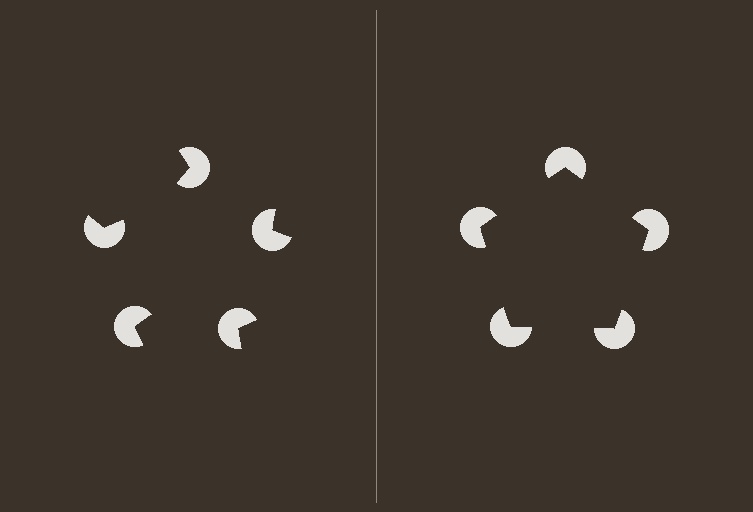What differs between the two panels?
The pac-man discs are positioned identically on both sides; only the wedge orientations differ. On the right they align to a pentagon; on the left they are misaligned.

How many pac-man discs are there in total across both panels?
10 — 5 on each side.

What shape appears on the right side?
An illusory pentagon.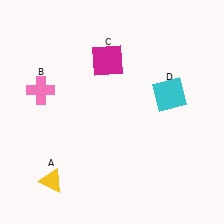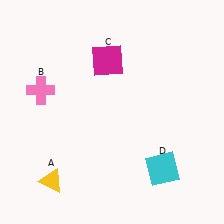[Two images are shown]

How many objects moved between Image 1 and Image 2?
1 object moved between the two images.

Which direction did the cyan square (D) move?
The cyan square (D) moved down.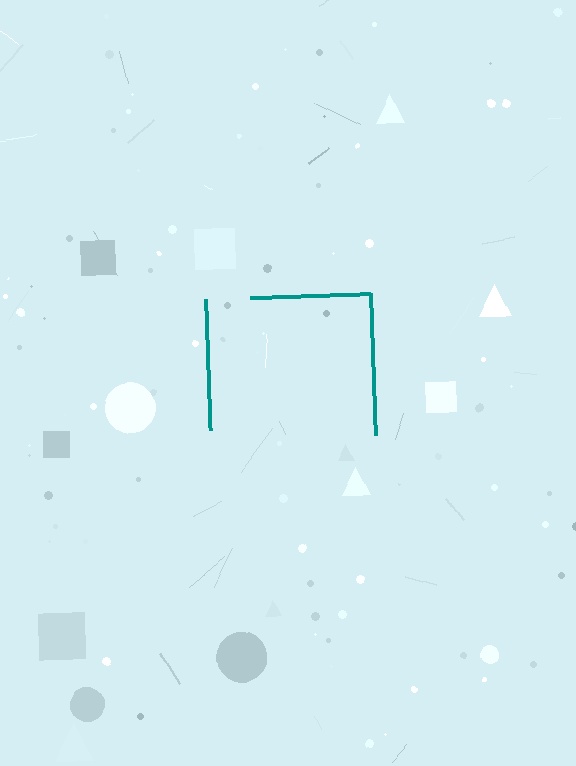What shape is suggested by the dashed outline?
The dashed outline suggests a square.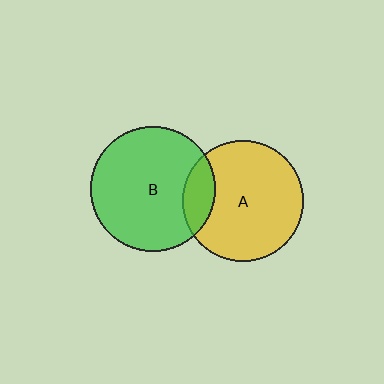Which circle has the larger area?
Circle B (green).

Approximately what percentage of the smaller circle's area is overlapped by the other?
Approximately 15%.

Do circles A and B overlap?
Yes.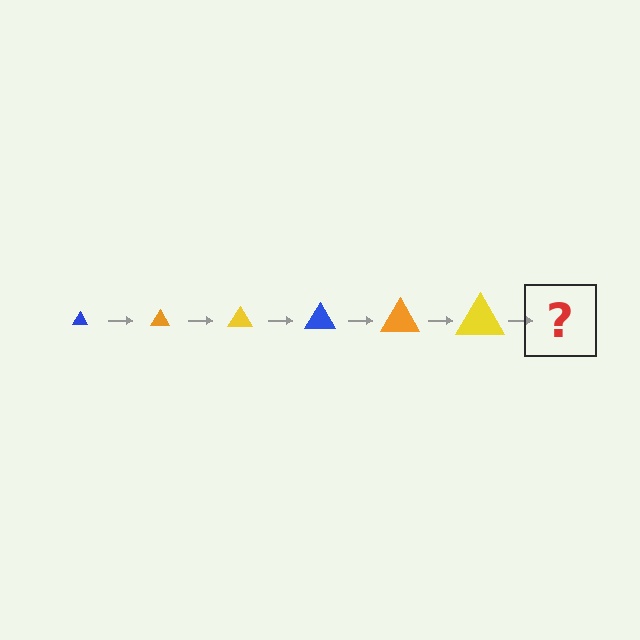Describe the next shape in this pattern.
It should be a blue triangle, larger than the previous one.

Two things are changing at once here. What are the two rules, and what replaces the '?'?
The two rules are that the triangle grows larger each step and the color cycles through blue, orange, and yellow. The '?' should be a blue triangle, larger than the previous one.